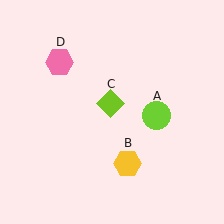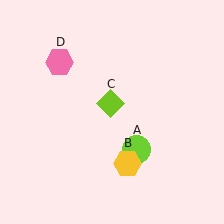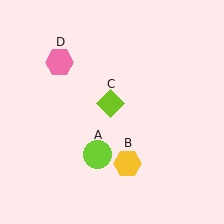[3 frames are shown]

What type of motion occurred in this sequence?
The lime circle (object A) rotated clockwise around the center of the scene.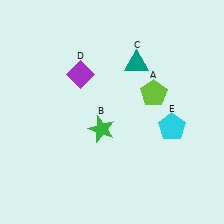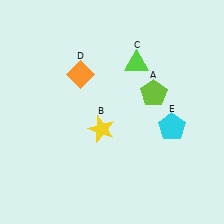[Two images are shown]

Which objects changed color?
B changed from green to yellow. C changed from teal to lime. D changed from purple to orange.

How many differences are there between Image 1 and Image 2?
There are 3 differences between the two images.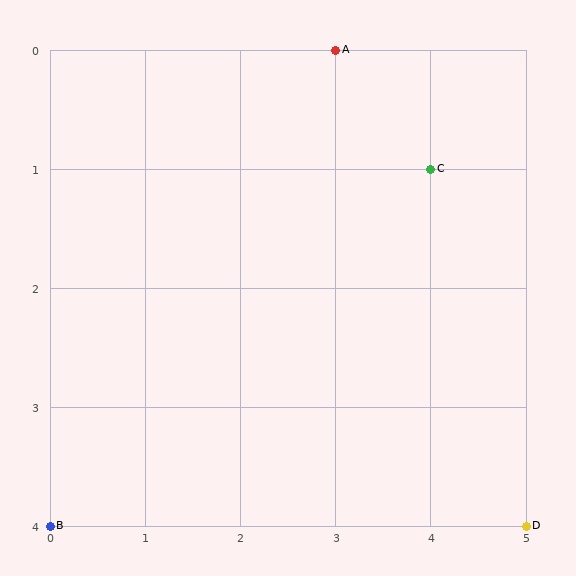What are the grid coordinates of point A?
Point A is at grid coordinates (3, 0).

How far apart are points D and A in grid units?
Points D and A are 2 columns and 4 rows apart (about 4.5 grid units diagonally).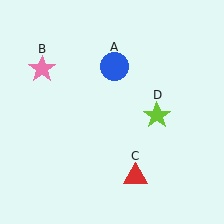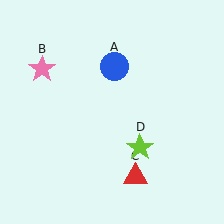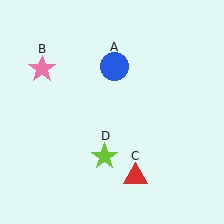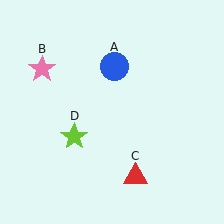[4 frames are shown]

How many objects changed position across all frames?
1 object changed position: lime star (object D).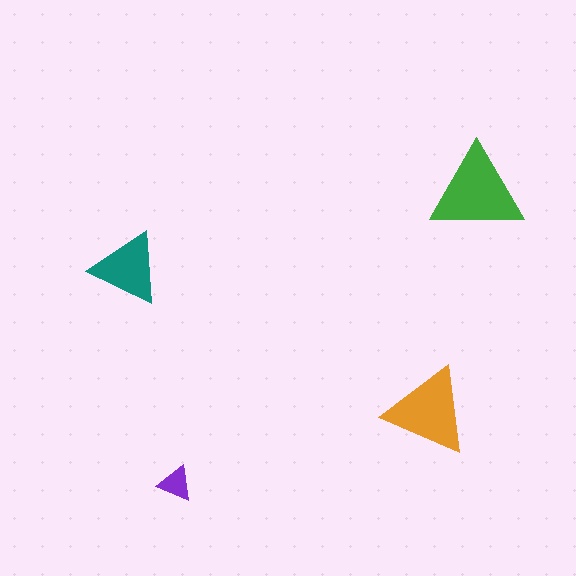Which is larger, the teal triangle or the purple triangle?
The teal one.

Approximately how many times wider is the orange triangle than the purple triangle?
About 2.5 times wider.